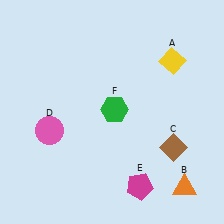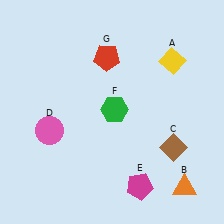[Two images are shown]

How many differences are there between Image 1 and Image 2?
There is 1 difference between the two images.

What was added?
A red pentagon (G) was added in Image 2.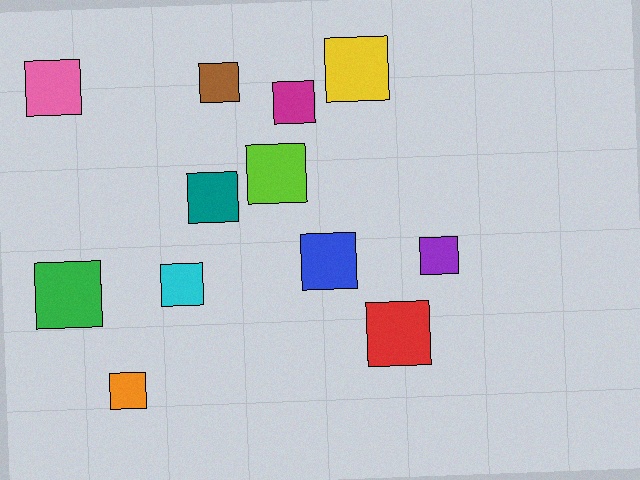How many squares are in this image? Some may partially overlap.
There are 12 squares.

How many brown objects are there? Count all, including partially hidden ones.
There is 1 brown object.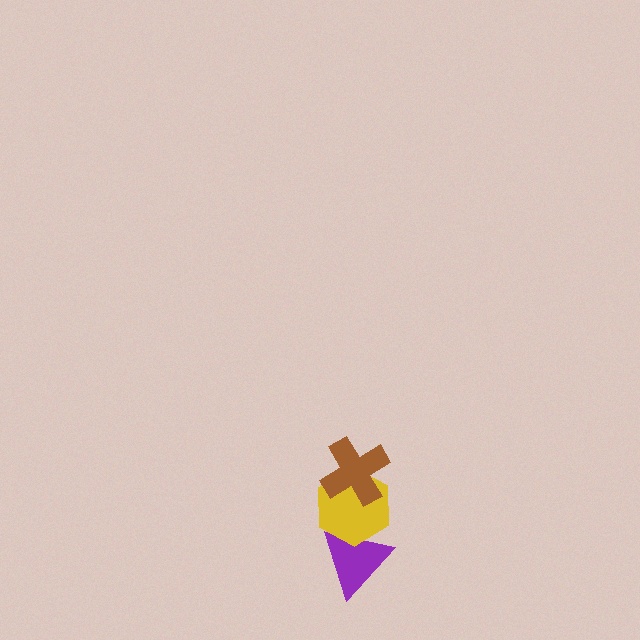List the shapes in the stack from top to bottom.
From top to bottom: the brown cross, the yellow hexagon, the purple triangle.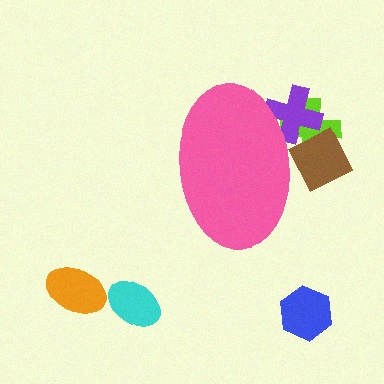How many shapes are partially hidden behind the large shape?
3 shapes are partially hidden.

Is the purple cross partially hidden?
Yes, the purple cross is partially hidden behind the pink ellipse.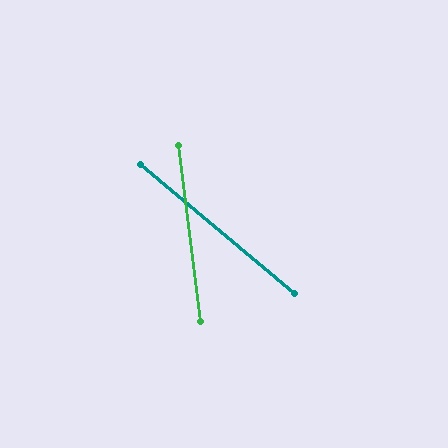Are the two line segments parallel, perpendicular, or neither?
Neither parallel nor perpendicular — they differ by about 43°.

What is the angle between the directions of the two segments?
Approximately 43 degrees.